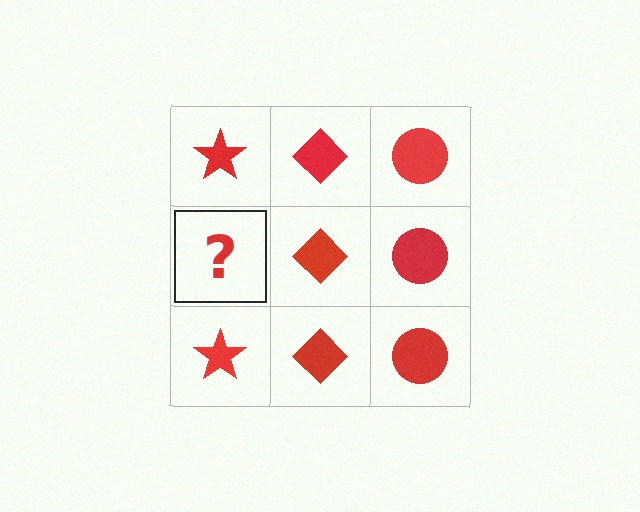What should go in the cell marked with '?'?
The missing cell should contain a red star.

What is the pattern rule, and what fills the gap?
The rule is that each column has a consistent shape. The gap should be filled with a red star.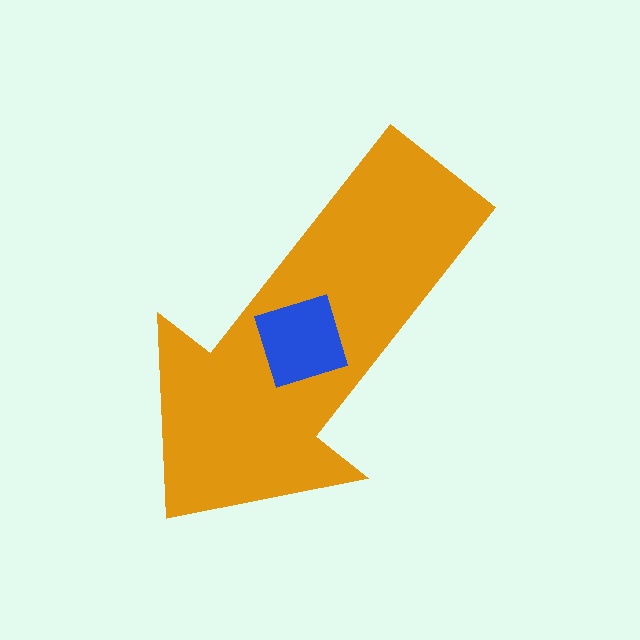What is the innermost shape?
The blue diamond.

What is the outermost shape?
The orange arrow.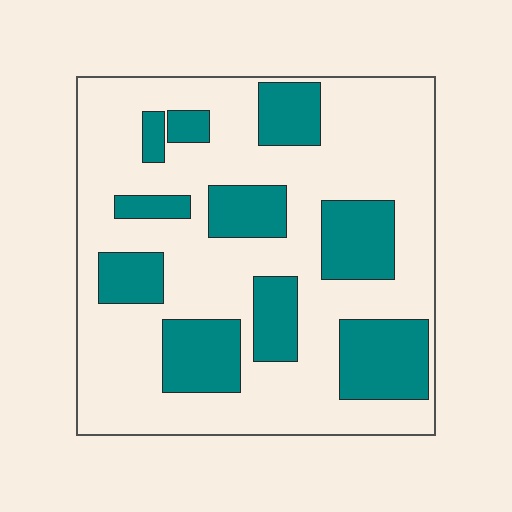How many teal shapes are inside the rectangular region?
10.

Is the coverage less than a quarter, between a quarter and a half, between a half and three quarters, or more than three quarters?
Between a quarter and a half.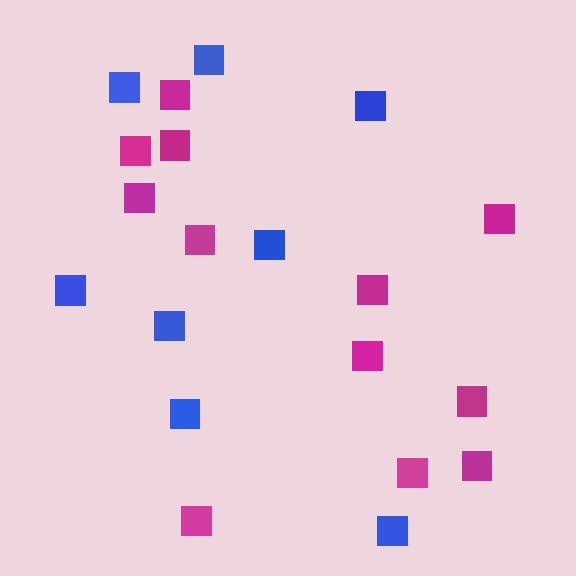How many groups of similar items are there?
There are 2 groups: one group of blue squares (8) and one group of magenta squares (12).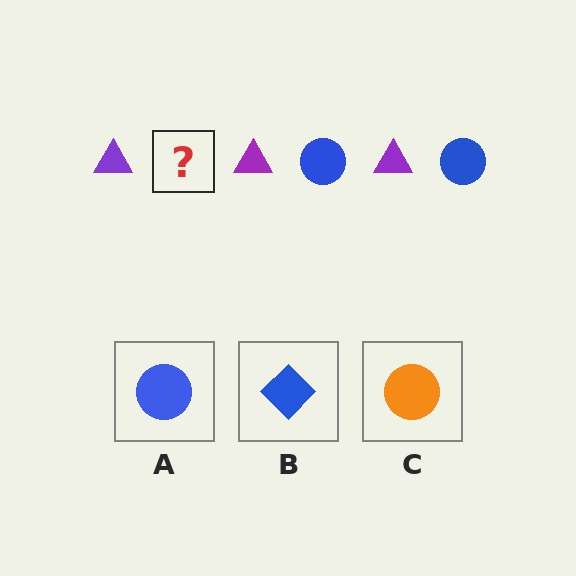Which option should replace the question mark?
Option A.